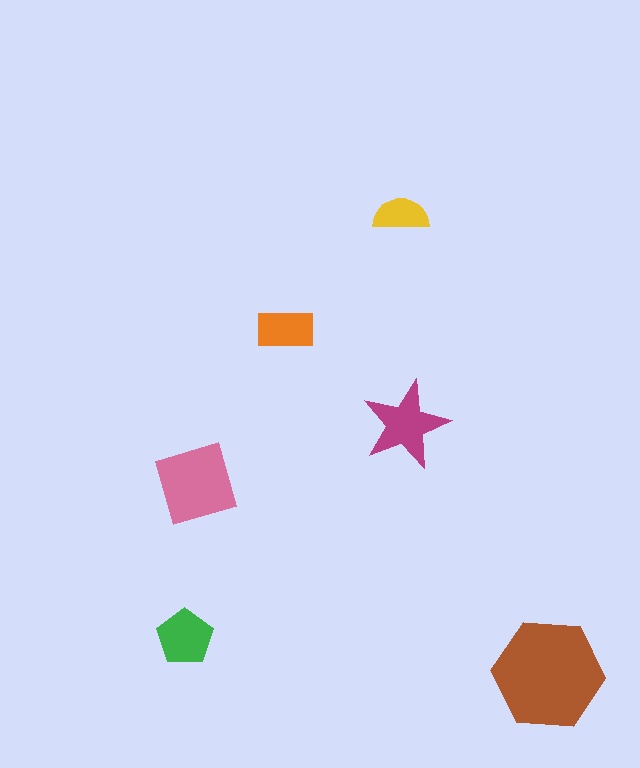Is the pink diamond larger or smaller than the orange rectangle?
Larger.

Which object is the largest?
The brown hexagon.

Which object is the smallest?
The yellow semicircle.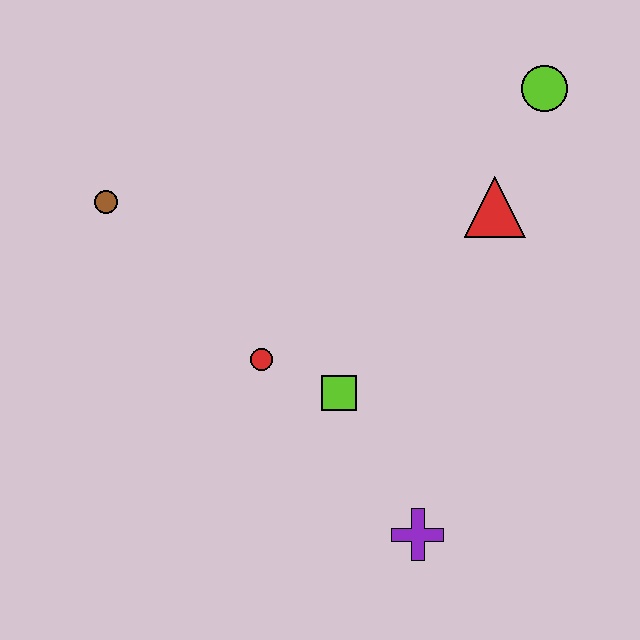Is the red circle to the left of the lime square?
Yes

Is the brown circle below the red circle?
No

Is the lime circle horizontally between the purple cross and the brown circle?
No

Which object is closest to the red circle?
The lime square is closest to the red circle.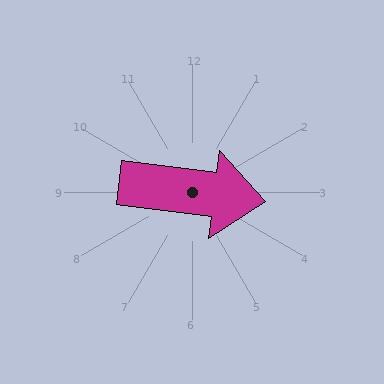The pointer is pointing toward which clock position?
Roughly 3 o'clock.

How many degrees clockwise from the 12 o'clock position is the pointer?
Approximately 97 degrees.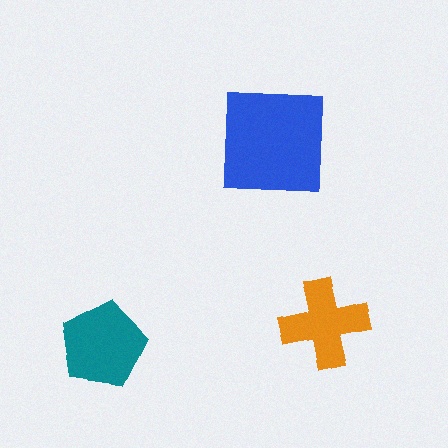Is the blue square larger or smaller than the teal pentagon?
Larger.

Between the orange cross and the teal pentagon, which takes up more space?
The teal pentagon.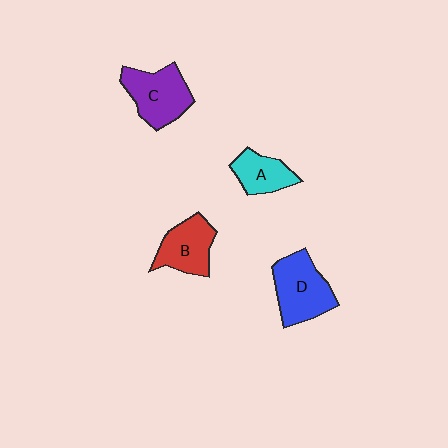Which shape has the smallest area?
Shape A (cyan).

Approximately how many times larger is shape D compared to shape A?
Approximately 1.6 times.